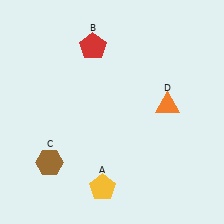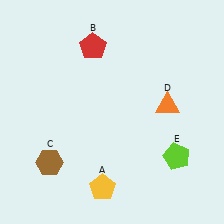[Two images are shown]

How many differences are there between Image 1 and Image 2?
There is 1 difference between the two images.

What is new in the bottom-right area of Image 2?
A lime pentagon (E) was added in the bottom-right area of Image 2.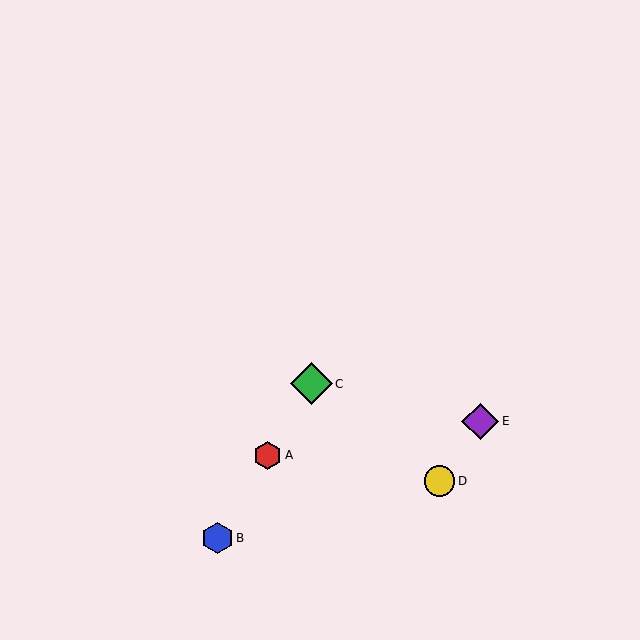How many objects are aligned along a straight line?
3 objects (A, B, C) are aligned along a straight line.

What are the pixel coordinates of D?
Object D is at (439, 481).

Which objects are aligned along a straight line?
Objects A, B, C are aligned along a straight line.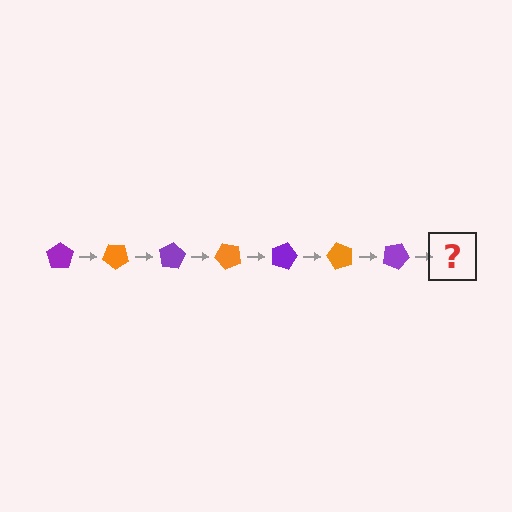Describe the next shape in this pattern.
It should be an orange pentagon, rotated 280 degrees from the start.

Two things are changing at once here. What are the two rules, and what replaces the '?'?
The two rules are that it rotates 40 degrees each step and the color cycles through purple and orange. The '?' should be an orange pentagon, rotated 280 degrees from the start.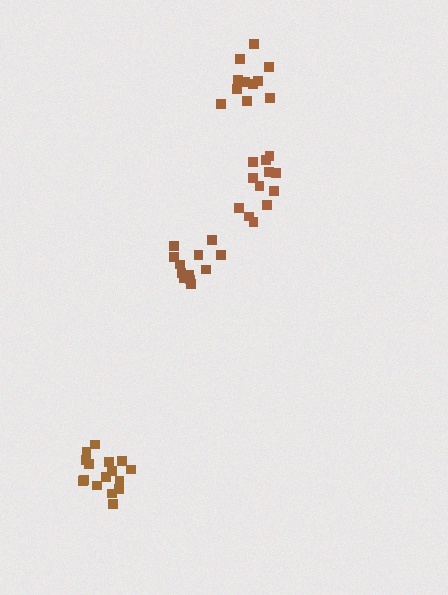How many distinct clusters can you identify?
There are 4 distinct clusters.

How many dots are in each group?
Group 1: 11 dots, Group 2: 16 dots, Group 3: 12 dots, Group 4: 12 dots (51 total).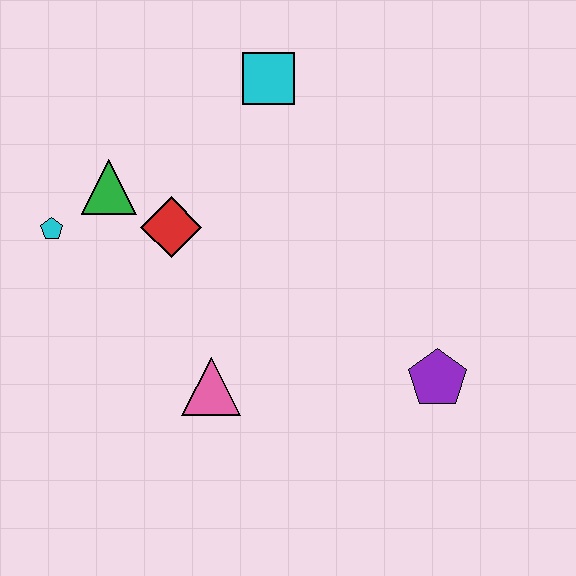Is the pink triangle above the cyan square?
No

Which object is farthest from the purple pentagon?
The cyan pentagon is farthest from the purple pentagon.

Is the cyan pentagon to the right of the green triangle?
No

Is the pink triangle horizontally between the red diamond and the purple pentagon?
Yes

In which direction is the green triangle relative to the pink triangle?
The green triangle is above the pink triangle.